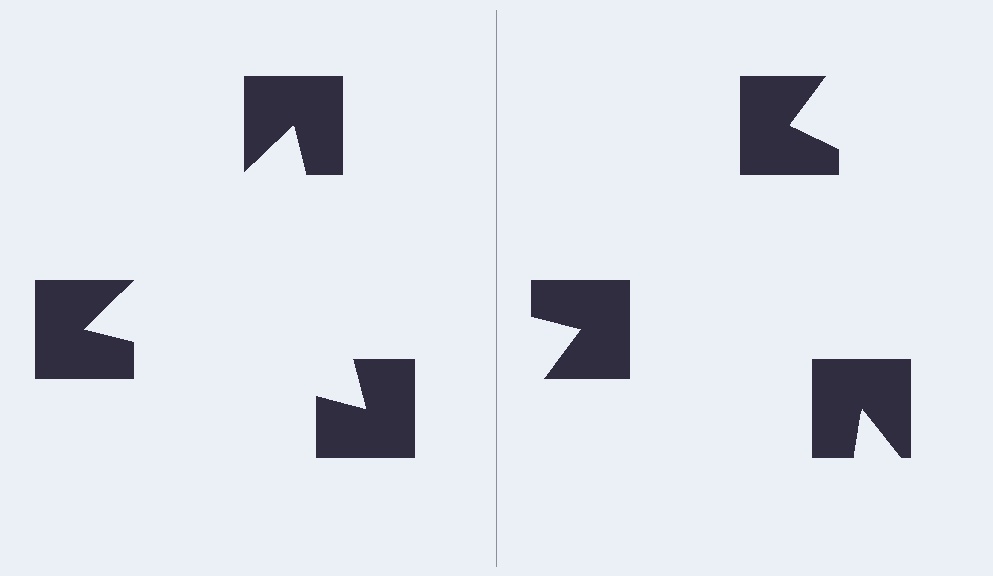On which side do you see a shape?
An illusory triangle appears on the left side. On the right side the wedge cuts are rotated, so no coherent shape forms.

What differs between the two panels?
The notched squares are positioned identically on both sides; only the wedge orientations differ. On the left they align to a triangle; on the right they are misaligned.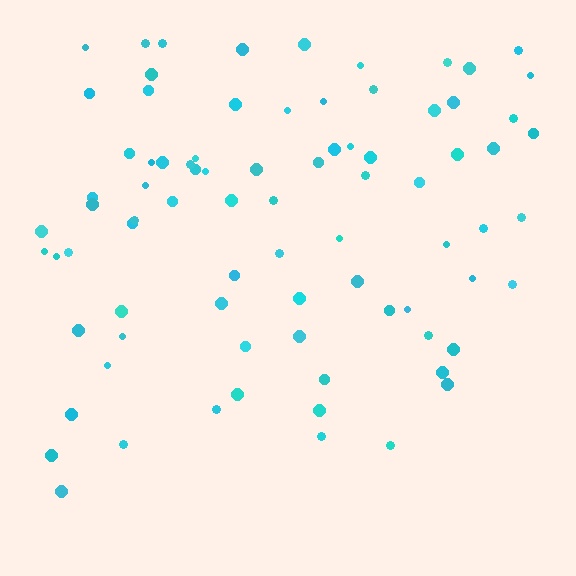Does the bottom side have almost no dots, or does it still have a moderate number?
Still a moderate number, just noticeably fewer than the top.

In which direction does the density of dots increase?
From bottom to top, with the top side densest.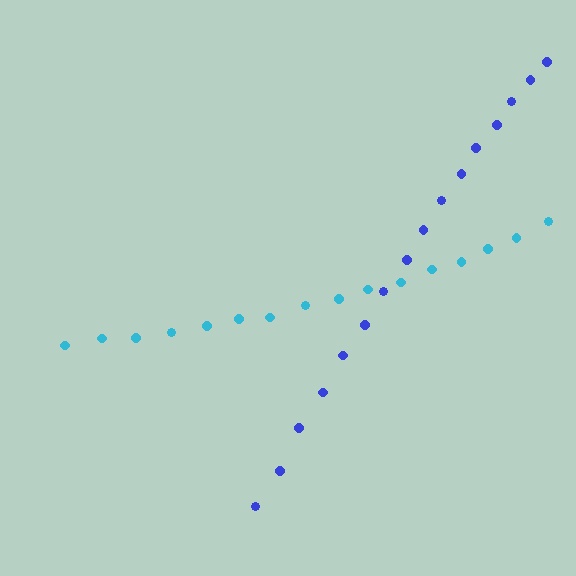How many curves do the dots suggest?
There are 2 distinct paths.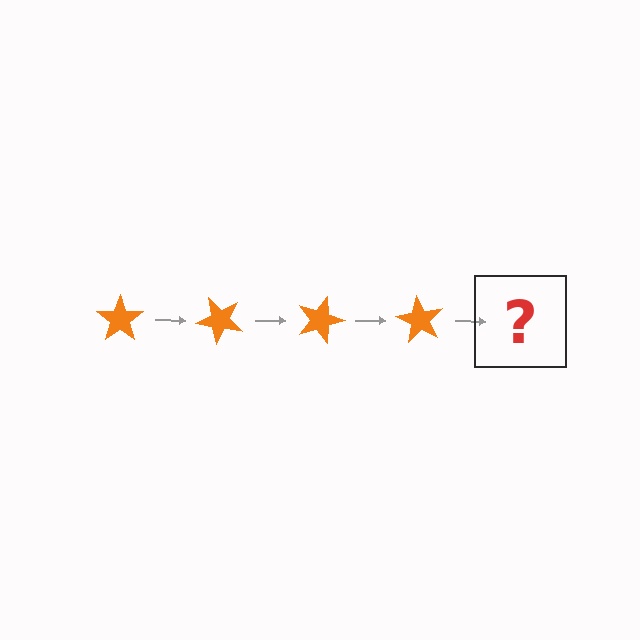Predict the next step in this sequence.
The next step is an orange star rotated 180 degrees.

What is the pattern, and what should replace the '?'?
The pattern is that the star rotates 45 degrees each step. The '?' should be an orange star rotated 180 degrees.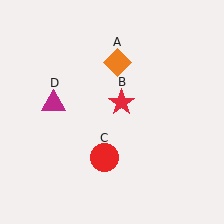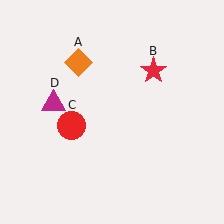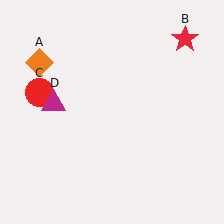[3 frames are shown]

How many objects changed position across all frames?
3 objects changed position: orange diamond (object A), red star (object B), red circle (object C).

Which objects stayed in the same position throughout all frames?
Magenta triangle (object D) remained stationary.